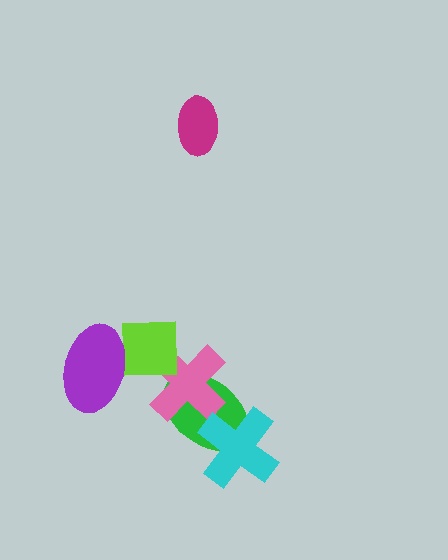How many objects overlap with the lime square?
2 objects overlap with the lime square.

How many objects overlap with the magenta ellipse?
0 objects overlap with the magenta ellipse.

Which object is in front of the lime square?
The purple ellipse is in front of the lime square.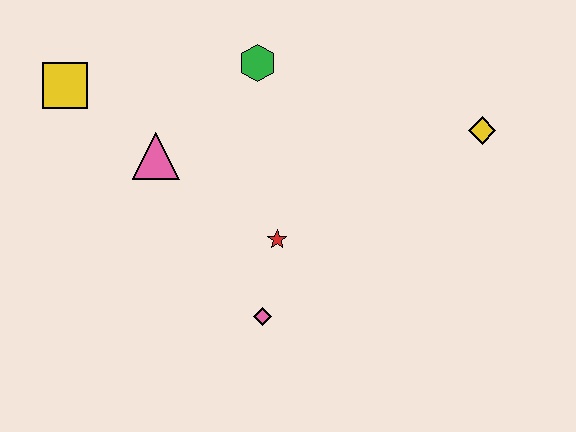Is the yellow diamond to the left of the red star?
No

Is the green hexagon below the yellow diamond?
No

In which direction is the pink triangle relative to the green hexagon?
The pink triangle is to the left of the green hexagon.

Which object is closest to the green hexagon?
The pink triangle is closest to the green hexagon.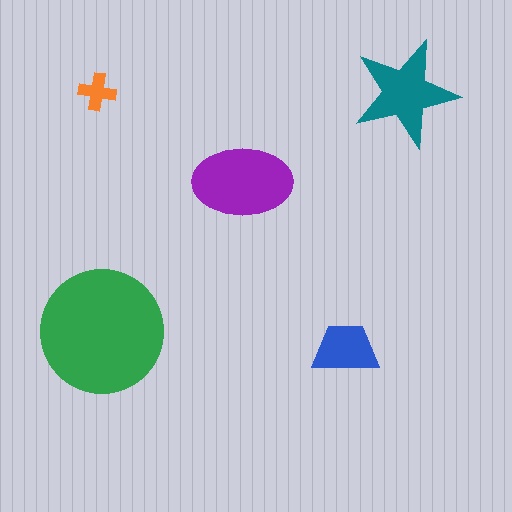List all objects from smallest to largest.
The orange cross, the blue trapezoid, the teal star, the purple ellipse, the green circle.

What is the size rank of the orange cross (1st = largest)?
5th.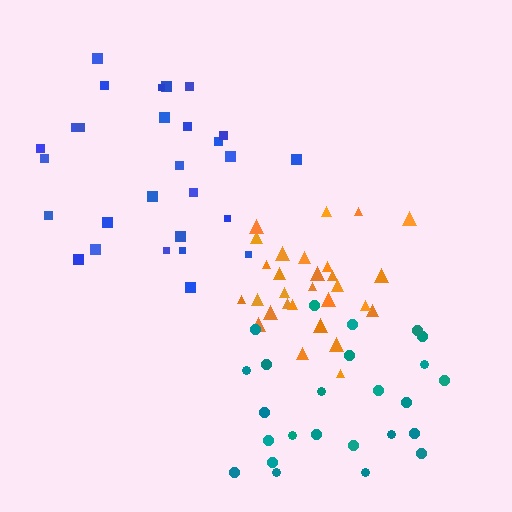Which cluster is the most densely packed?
Orange.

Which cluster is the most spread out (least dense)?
Blue.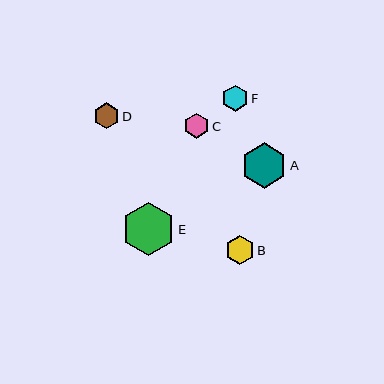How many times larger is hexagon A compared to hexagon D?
Hexagon A is approximately 1.8 times the size of hexagon D.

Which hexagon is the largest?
Hexagon E is the largest with a size of approximately 53 pixels.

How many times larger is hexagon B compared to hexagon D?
Hexagon B is approximately 1.1 times the size of hexagon D.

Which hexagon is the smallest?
Hexagon C is the smallest with a size of approximately 25 pixels.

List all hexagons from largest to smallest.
From largest to smallest: E, A, B, F, D, C.